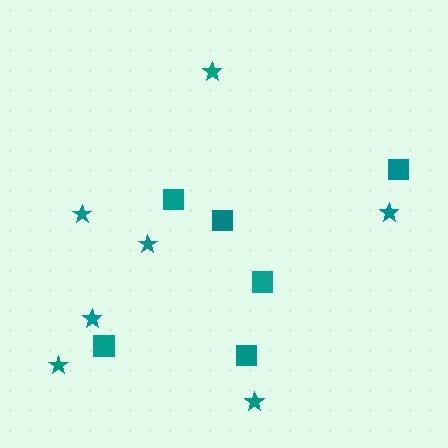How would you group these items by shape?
There are 2 groups: one group of squares (6) and one group of stars (7).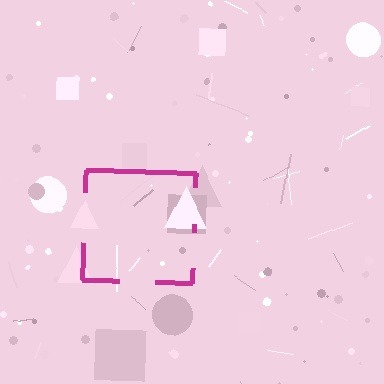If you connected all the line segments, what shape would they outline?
They would outline a square.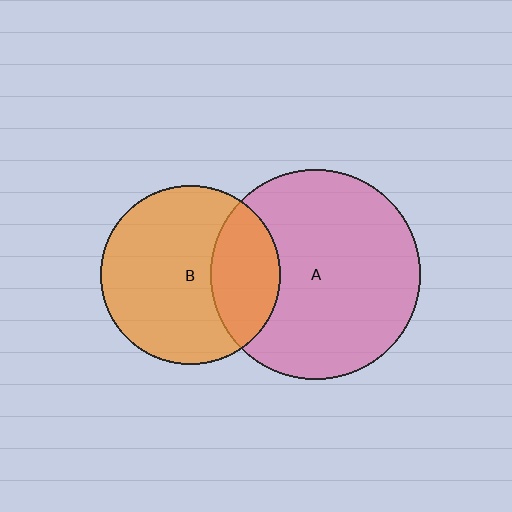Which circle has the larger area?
Circle A (pink).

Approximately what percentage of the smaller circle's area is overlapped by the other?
Approximately 30%.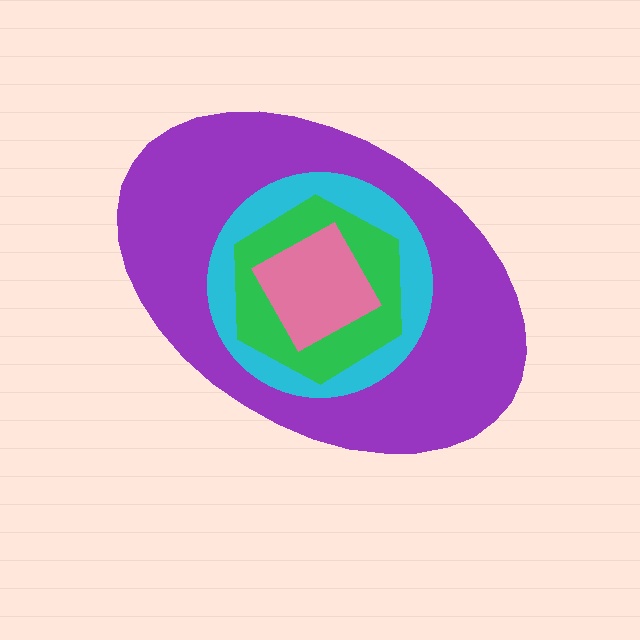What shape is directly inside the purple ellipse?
The cyan circle.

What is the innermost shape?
The pink diamond.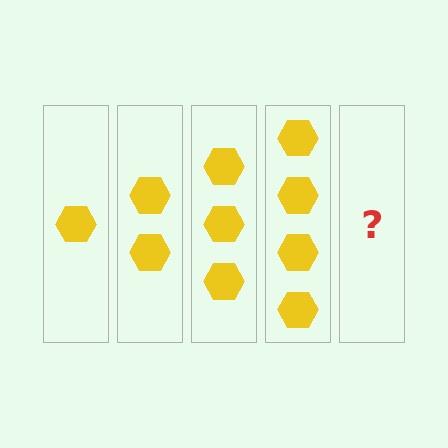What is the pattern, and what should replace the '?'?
The pattern is that each step adds one more hexagon. The '?' should be 5 hexagons.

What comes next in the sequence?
The next element should be 5 hexagons.